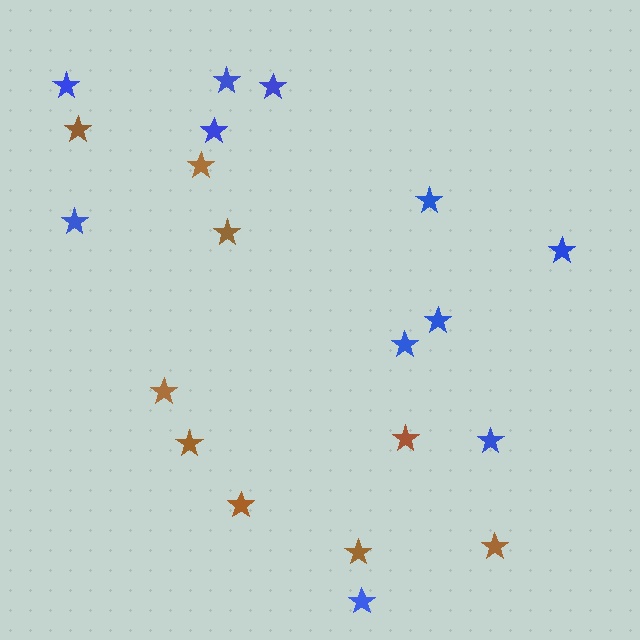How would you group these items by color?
There are 2 groups: one group of brown stars (9) and one group of blue stars (11).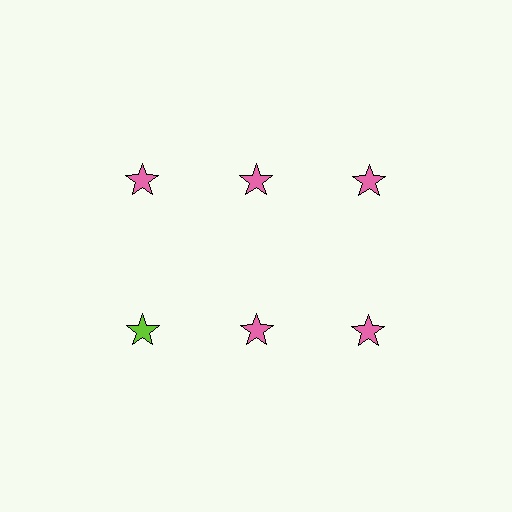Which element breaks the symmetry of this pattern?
The lime star in the second row, leftmost column breaks the symmetry. All other shapes are pink stars.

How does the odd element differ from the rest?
It has a different color: lime instead of pink.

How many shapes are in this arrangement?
There are 6 shapes arranged in a grid pattern.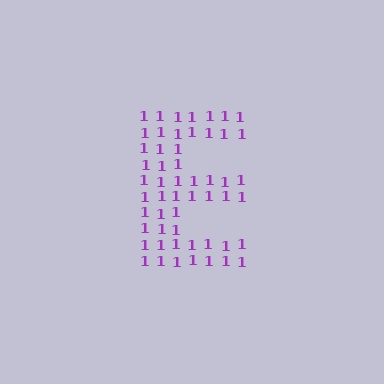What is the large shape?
The large shape is the letter E.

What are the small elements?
The small elements are digit 1's.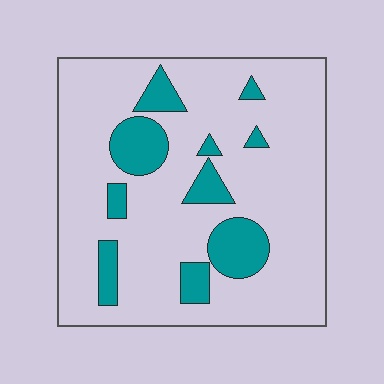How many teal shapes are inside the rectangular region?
10.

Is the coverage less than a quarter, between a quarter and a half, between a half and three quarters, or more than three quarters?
Less than a quarter.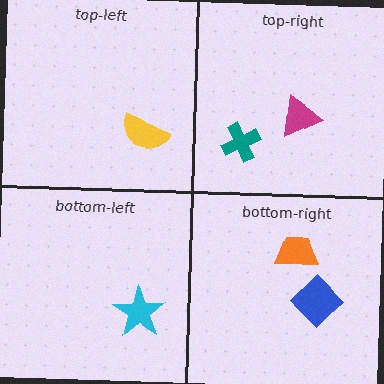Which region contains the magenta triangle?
The top-right region.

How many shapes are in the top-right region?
2.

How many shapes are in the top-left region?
1.